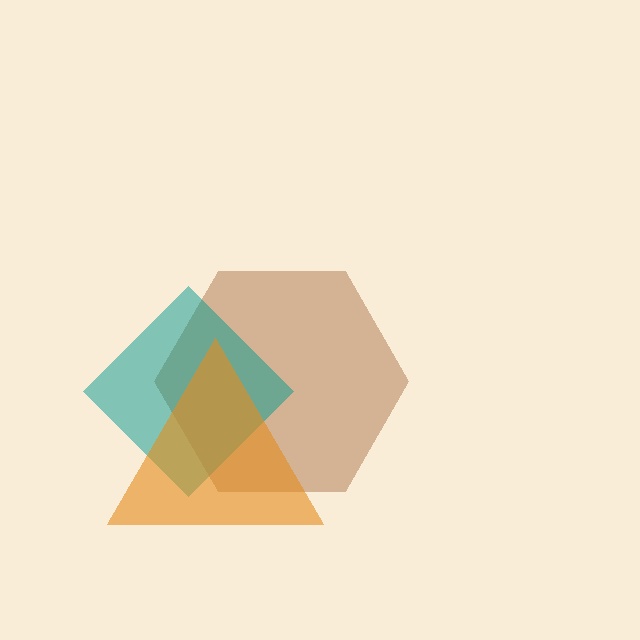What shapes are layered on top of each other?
The layered shapes are: a brown hexagon, a teal diamond, an orange triangle.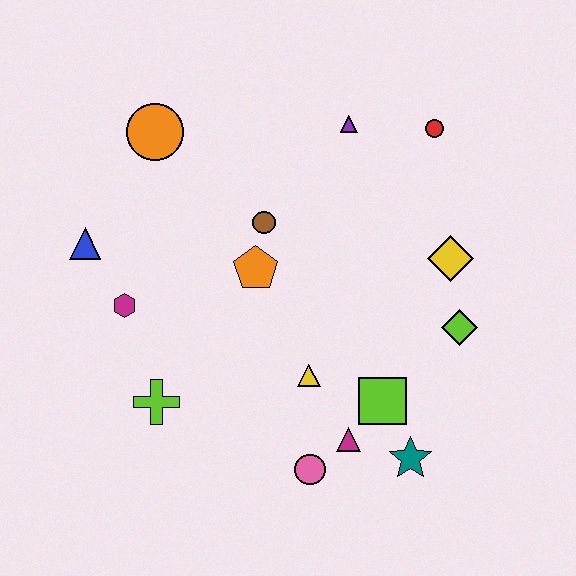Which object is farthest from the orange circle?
The teal star is farthest from the orange circle.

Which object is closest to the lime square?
The magenta triangle is closest to the lime square.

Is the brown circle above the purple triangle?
No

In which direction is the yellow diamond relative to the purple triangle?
The yellow diamond is below the purple triangle.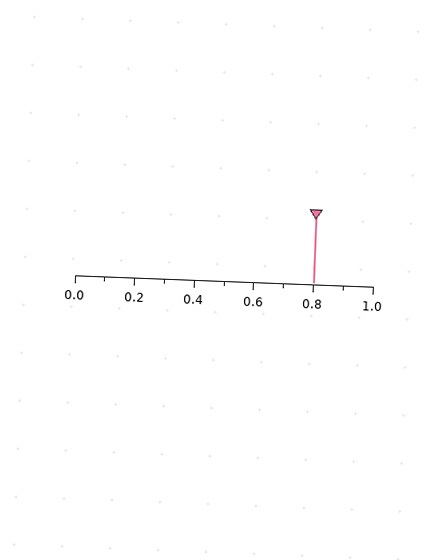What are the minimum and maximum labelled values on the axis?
The axis runs from 0.0 to 1.0.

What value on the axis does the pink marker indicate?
The marker indicates approximately 0.8.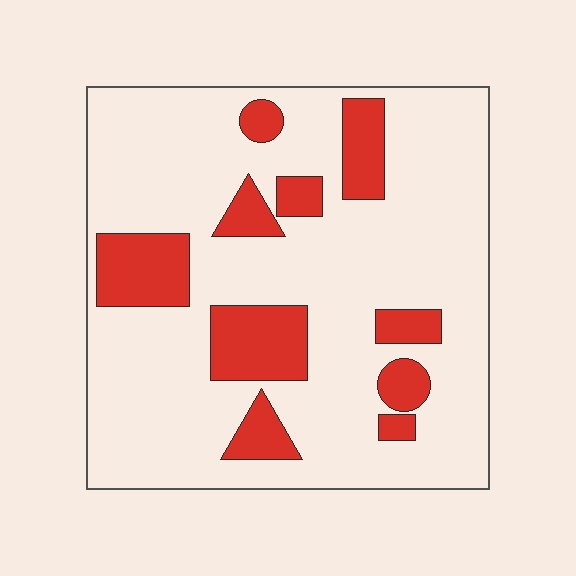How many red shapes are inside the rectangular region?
10.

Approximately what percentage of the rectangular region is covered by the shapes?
Approximately 20%.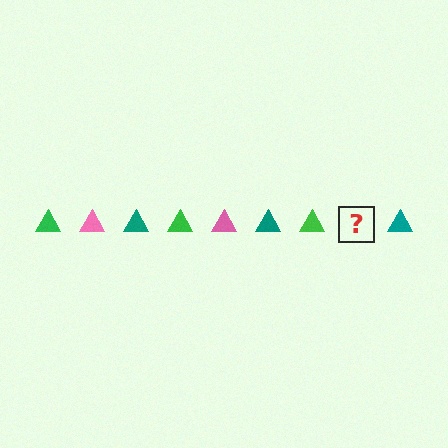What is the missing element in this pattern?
The missing element is a pink triangle.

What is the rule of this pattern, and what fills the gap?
The rule is that the pattern cycles through green, pink, teal triangles. The gap should be filled with a pink triangle.